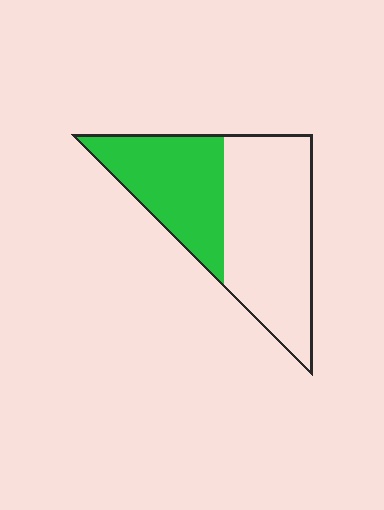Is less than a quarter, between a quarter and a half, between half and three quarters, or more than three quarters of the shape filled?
Between a quarter and a half.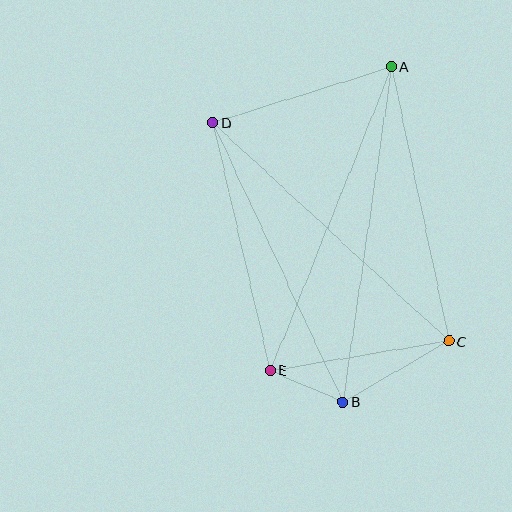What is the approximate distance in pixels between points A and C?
The distance between A and C is approximately 281 pixels.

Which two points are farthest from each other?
Points A and B are farthest from each other.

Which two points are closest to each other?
Points B and E are closest to each other.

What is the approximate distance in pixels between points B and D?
The distance between B and D is approximately 308 pixels.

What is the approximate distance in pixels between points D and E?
The distance between D and E is approximately 254 pixels.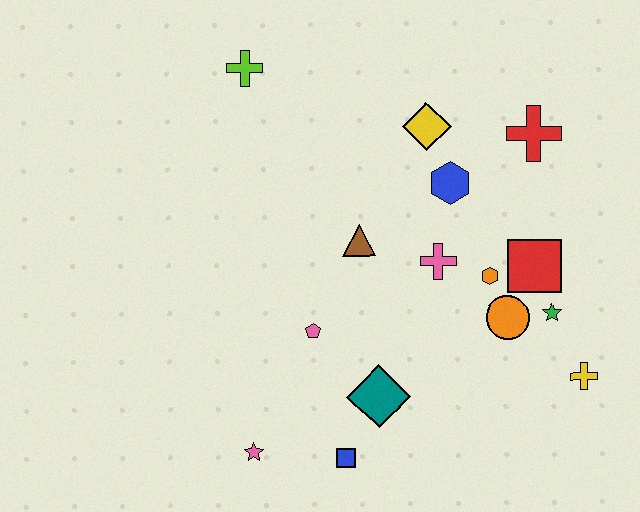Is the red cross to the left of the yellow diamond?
No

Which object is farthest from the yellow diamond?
The pink star is farthest from the yellow diamond.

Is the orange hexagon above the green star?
Yes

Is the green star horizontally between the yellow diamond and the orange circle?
No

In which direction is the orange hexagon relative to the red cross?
The orange hexagon is below the red cross.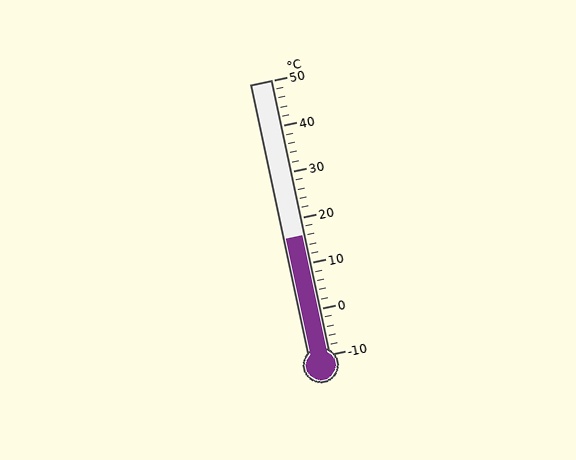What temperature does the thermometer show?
The thermometer shows approximately 16°C.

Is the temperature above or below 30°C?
The temperature is below 30°C.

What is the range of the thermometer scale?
The thermometer scale ranges from -10°C to 50°C.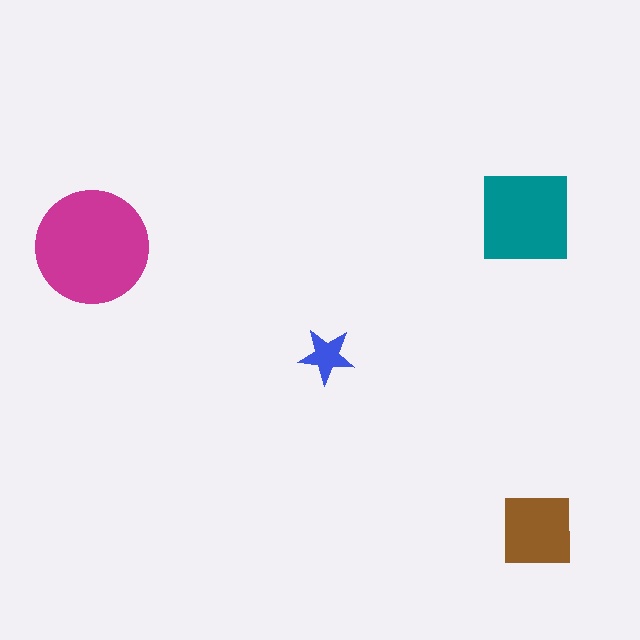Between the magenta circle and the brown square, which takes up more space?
The magenta circle.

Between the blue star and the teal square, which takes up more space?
The teal square.